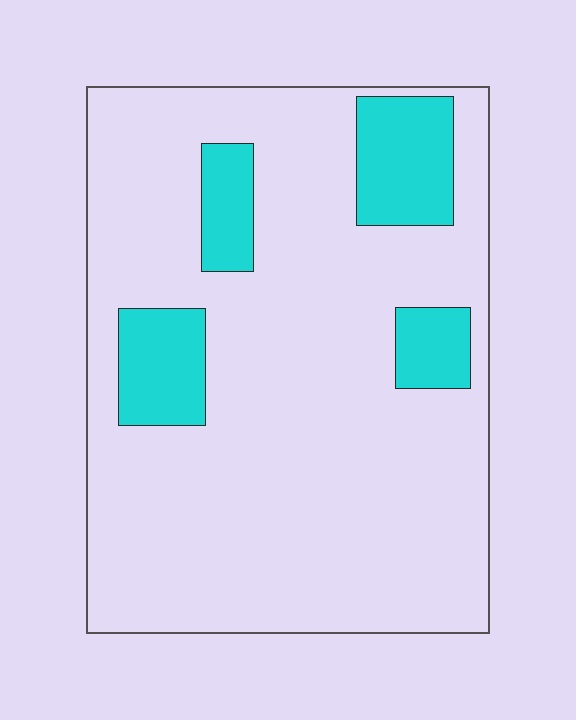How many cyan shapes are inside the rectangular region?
4.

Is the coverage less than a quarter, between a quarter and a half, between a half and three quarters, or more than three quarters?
Less than a quarter.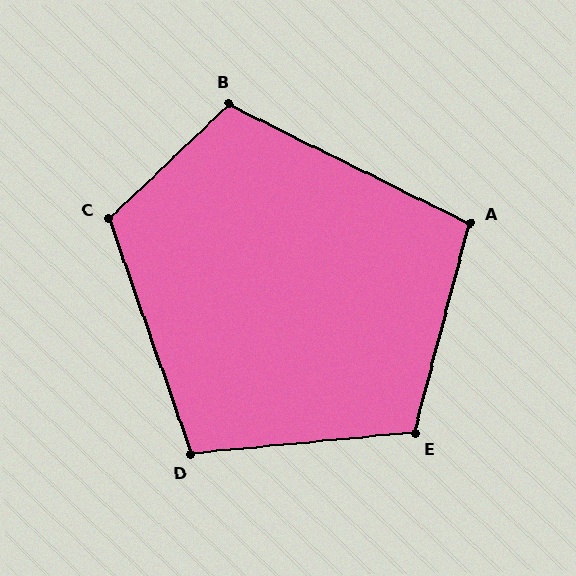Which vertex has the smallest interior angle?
A, at approximately 102 degrees.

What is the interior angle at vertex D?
Approximately 104 degrees (obtuse).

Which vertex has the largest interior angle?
C, at approximately 114 degrees.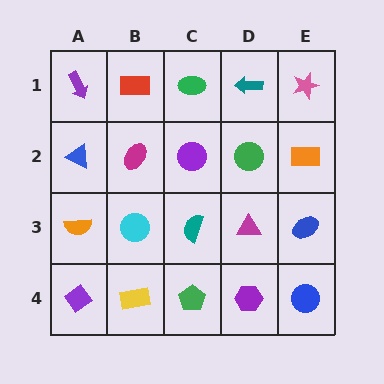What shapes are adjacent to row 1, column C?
A purple circle (row 2, column C), a red rectangle (row 1, column B), a teal arrow (row 1, column D).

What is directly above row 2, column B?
A red rectangle.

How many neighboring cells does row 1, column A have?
2.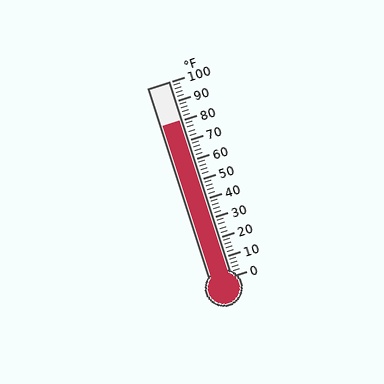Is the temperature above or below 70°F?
The temperature is above 70°F.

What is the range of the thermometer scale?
The thermometer scale ranges from 0°F to 100°F.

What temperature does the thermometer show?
The thermometer shows approximately 80°F.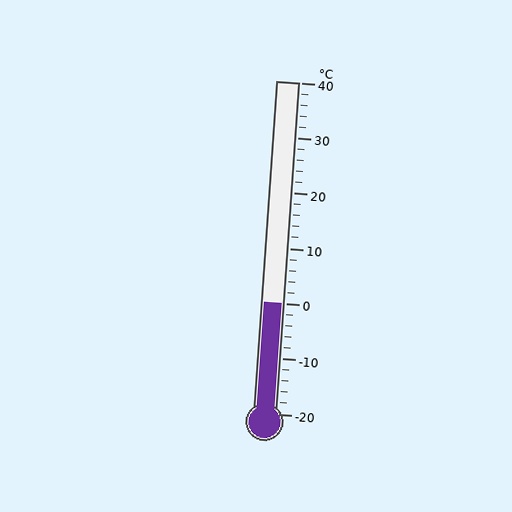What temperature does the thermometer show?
The thermometer shows approximately 0°C.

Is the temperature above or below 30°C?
The temperature is below 30°C.